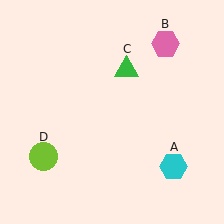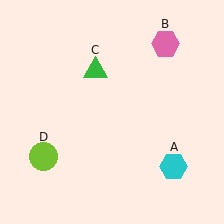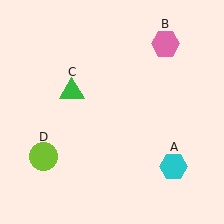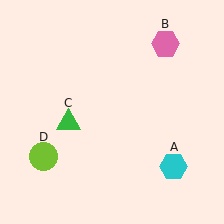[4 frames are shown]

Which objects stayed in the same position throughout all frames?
Cyan hexagon (object A) and pink hexagon (object B) and lime circle (object D) remained stationary.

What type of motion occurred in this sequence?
The green triangle (object C) rotated counterclockwise around the center of the scene.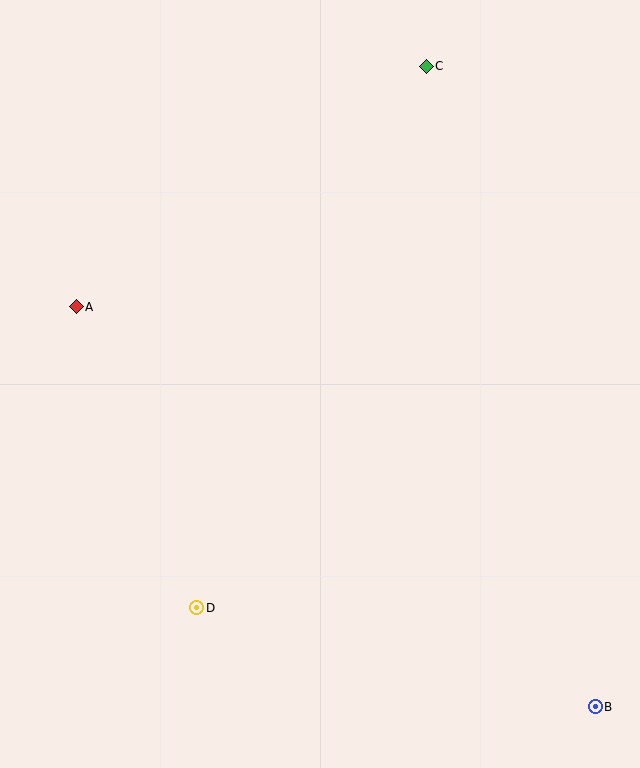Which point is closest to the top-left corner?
Point A is closest to the top-left corner.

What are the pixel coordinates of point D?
Point D is at (197, 608).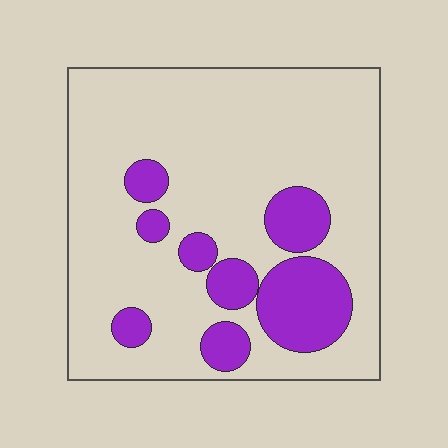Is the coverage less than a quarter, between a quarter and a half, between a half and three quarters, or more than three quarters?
Less than a quarter.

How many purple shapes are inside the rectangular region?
8.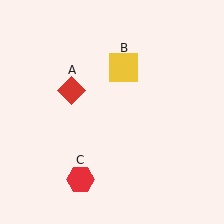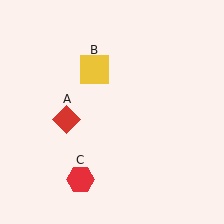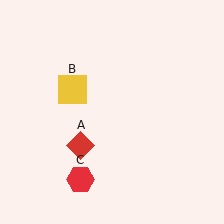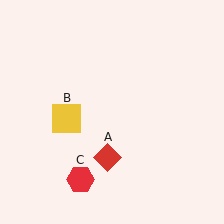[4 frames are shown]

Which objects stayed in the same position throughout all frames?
Red hexagon (object C) remained stationary.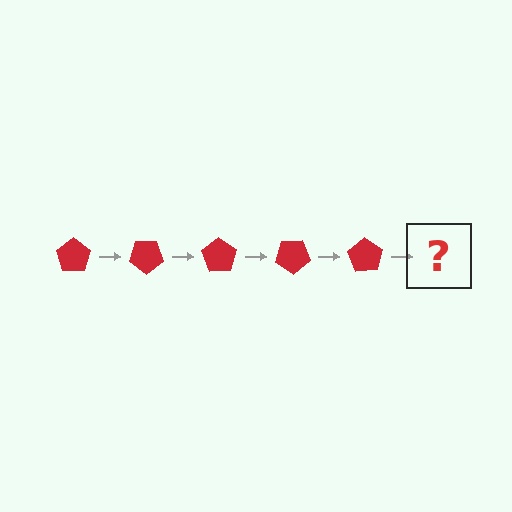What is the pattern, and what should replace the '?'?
The pattern is that the pentagon rotates 35 degrees each step. The '?' should be a red pentagon rotated 175 degrees.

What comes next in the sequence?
The next element should be a red pentagon rotated 175 degrees.